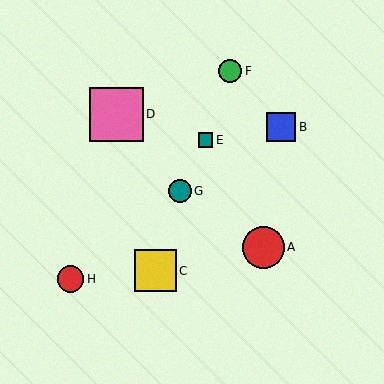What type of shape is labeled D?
Shape D is a pink square.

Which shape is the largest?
The pink square (labeled D) is the largest.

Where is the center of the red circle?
The center of the red circle is at (70, 279).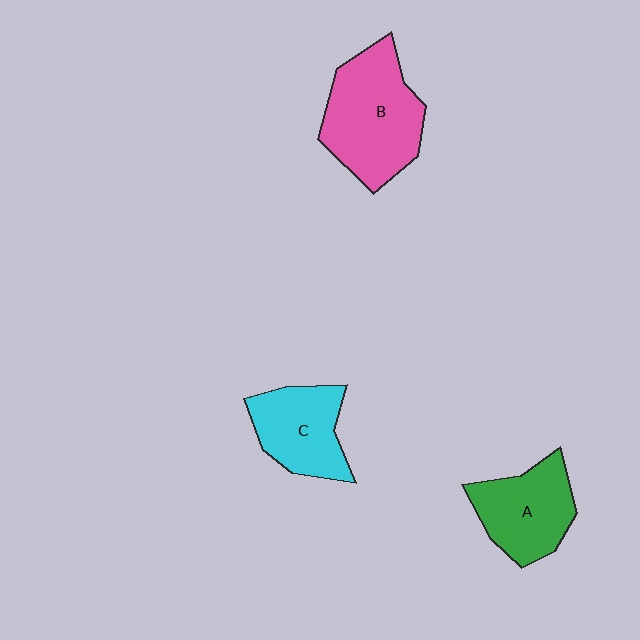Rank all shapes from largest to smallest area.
From largest to smallest: B (pink), A (green), C (cyan).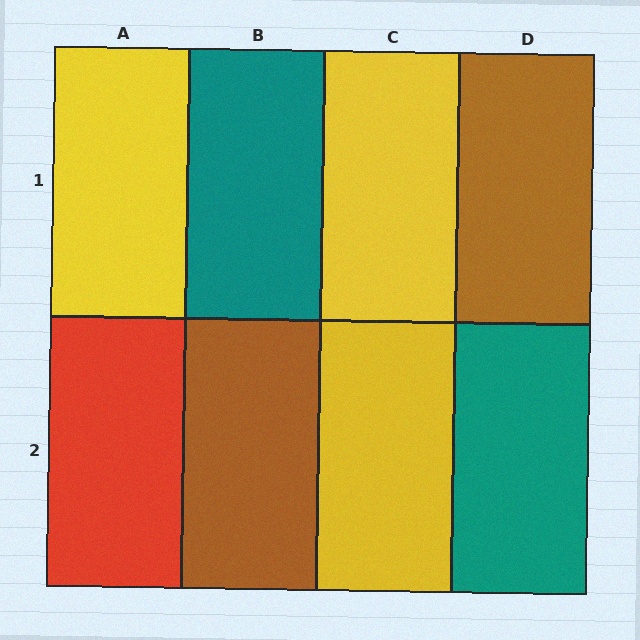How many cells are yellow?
3 cells are yellow.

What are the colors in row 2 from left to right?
Red, brown, yellow, teal.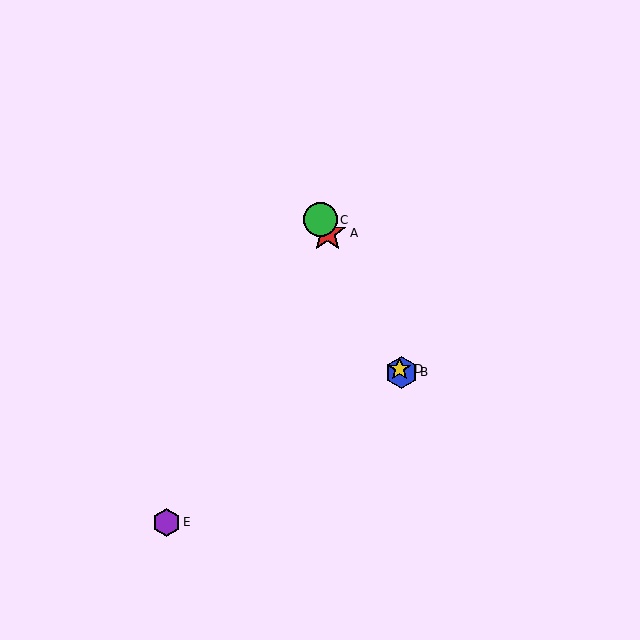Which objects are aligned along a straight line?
Objects A, B, C, D are aligned along a straight line.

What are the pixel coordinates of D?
Object D is at (399, 369).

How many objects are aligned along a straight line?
4 objects (A, B, C, D) are aligned along a straight line.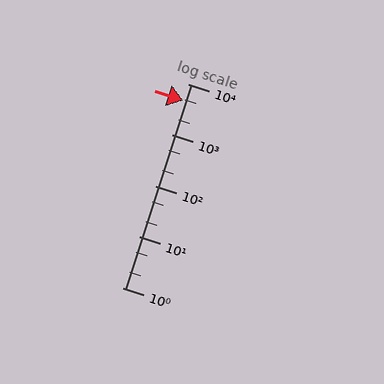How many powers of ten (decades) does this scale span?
The scale spans 4 decades, from 1 to 10000.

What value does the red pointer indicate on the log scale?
The pointer indicates approximately 4700.